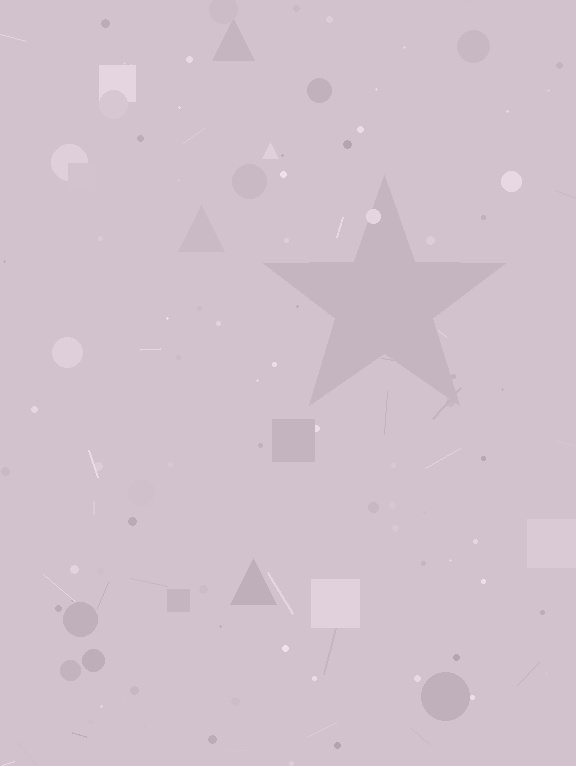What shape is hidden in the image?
A star is hidden in the image.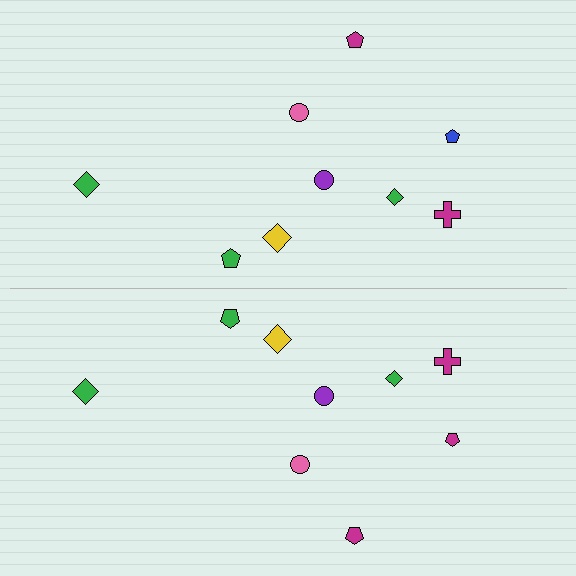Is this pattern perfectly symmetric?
No, the pattern is not perfectly symmetric. The magenta pentagon on the bottom side breaks the symmetry — its mirror counterpart is blue.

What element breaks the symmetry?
The magenta pentagon on the bottom side breaks the symmetry — its mirror counterpart is blue.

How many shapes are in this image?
There are 18 shapes in this image.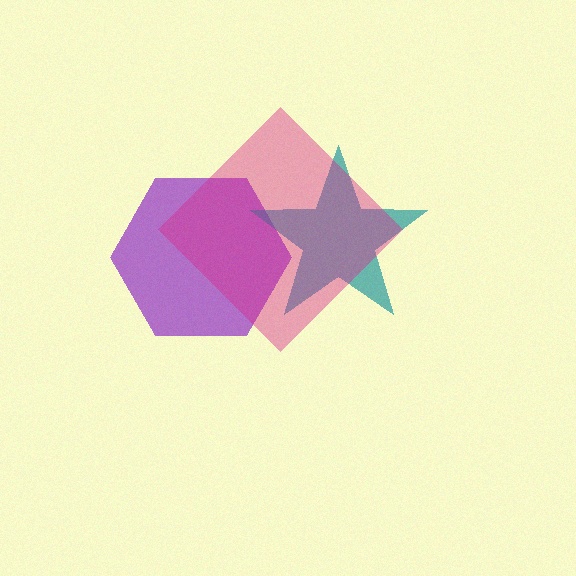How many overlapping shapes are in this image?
There are 3 overlapping shapes in the image.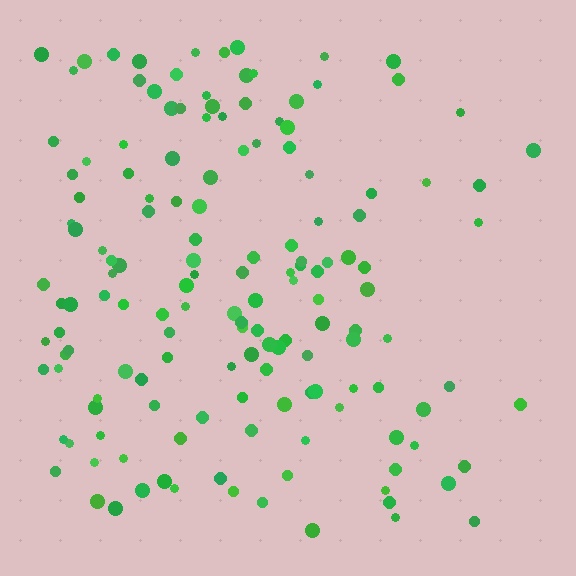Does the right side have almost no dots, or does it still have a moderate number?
Still a moderate number, just noticeably fewer than the left.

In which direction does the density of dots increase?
From right to left, with the left side densest.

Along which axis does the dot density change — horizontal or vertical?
Horizontal.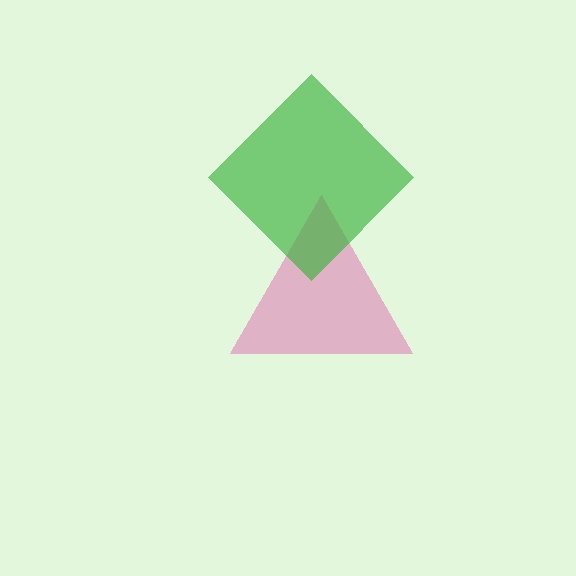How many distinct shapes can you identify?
There are 2 distinct shapes: a pink triangle, a green diamond.